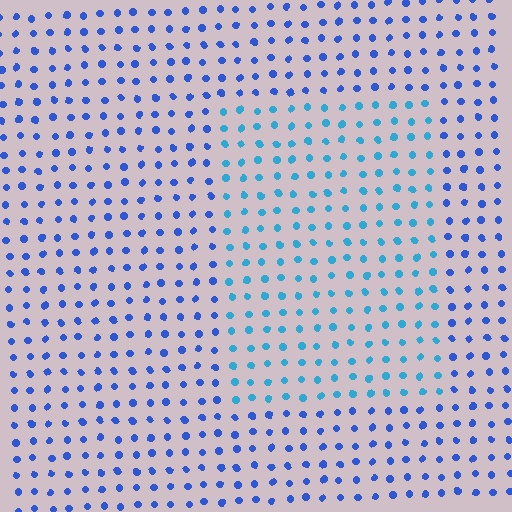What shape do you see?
I see a rectangle.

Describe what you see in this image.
The image is filled with small blue elements in a uniform arrangement. A rectangle-shaped region is visible where the elements are tinted to a slightly different hue, forming a subtle color boundary.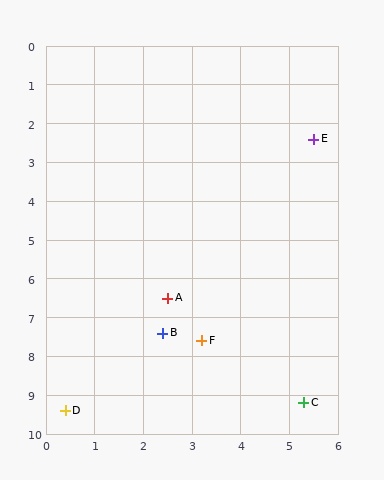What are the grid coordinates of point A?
Point A is at approximately (2.5, 6.5).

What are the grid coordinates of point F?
Point F is at approximately (3.2, 7.6).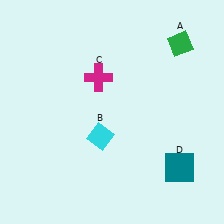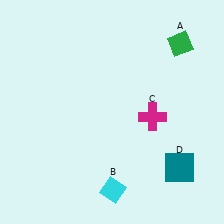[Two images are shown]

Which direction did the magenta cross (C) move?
The magenta cross (C) moved right.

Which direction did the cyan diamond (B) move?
The cyan diamond (B) moved down.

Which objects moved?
The objects that moved are: the cyan diamond (B), the magenta cross (C).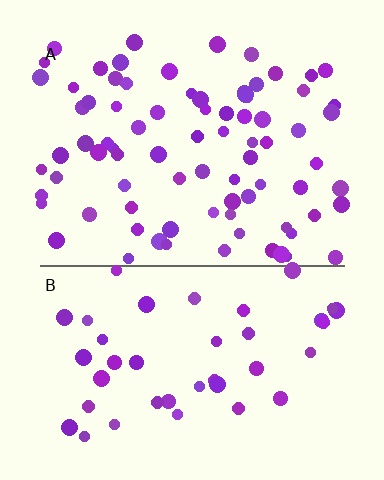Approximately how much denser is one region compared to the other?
Approximately 1.9× — region A over region B.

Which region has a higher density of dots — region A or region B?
A (the top).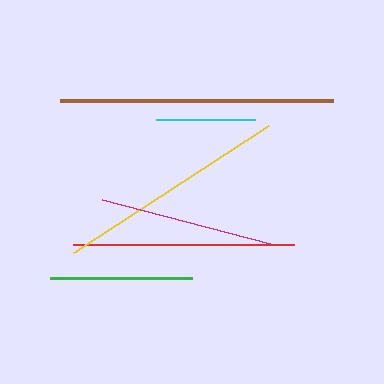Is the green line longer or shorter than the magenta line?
The magenta line is longer than the green line.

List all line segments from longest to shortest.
From longest to shortest: brown, yellow, red, magenta, green, cyan.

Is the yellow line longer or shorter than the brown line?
The brown line is longer than the yellow line.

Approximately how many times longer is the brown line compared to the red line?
The brown line is approximately 1.2 times the length of the red line.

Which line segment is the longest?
The brown line is the longest at approximately 273 pixels.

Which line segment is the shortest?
The cyan line is the shortest at approximately 99 pixels.